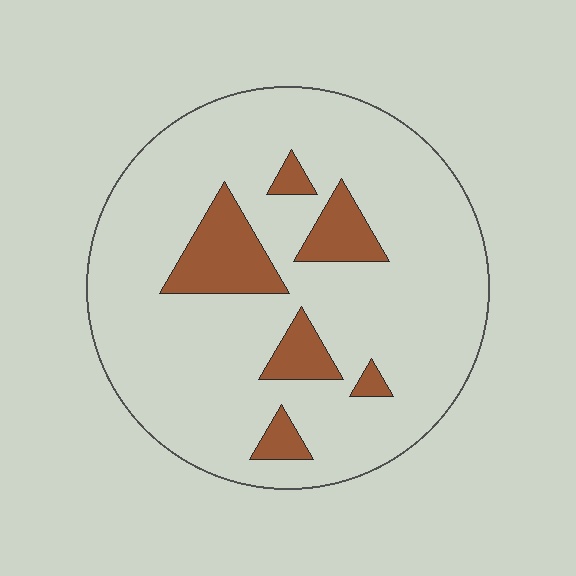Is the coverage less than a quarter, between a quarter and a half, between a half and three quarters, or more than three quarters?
Less than a quarter.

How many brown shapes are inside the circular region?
6.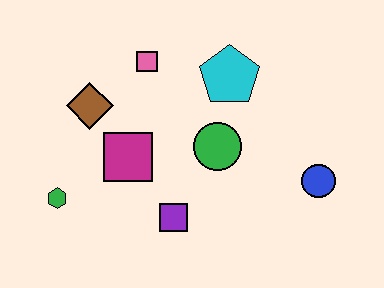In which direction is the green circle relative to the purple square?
The green circle is above the purple square.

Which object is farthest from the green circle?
The green hexagon is farthest from the green circle.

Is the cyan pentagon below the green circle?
No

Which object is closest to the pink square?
The brown diamond is closest to the pink square.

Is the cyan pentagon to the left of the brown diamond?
No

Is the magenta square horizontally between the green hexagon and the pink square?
Yes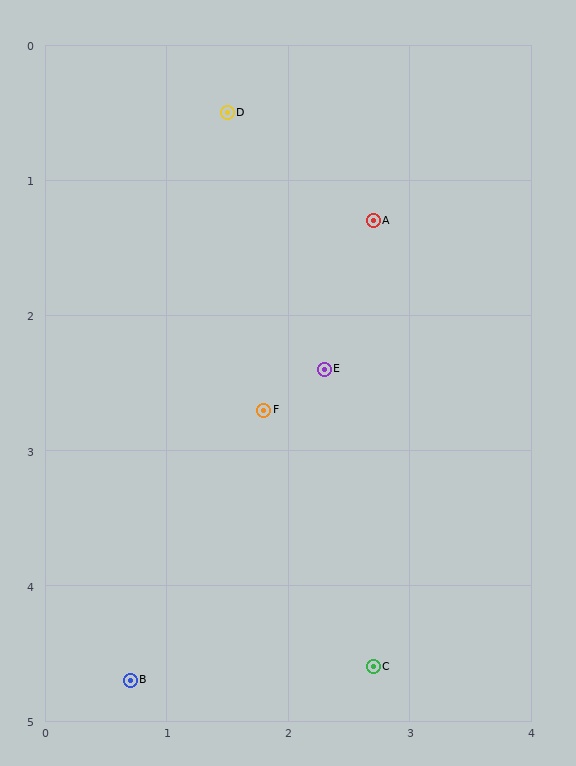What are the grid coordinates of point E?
Point E is at approximately (2.3, 2.4).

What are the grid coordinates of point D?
Point D is at approximately (1.5, 0.5).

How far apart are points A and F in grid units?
Points A and F are about 1.7 grid units apart.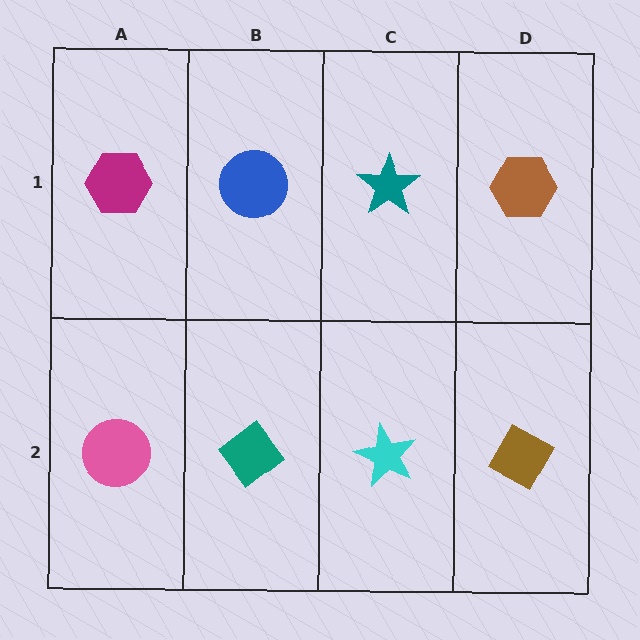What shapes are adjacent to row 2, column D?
A brown hexagon (row 1, column D), a cyan star (row 2, column C).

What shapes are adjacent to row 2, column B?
A blue circle (row 1, column B), a pink circle (row 2, column A), a cyan star (row 2, column C).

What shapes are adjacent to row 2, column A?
A magenta hexagon (row 1, column A), a teal diamond (row 2, column B).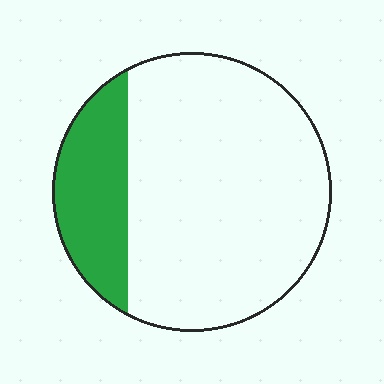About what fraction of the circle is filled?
About one fifth (1/5).